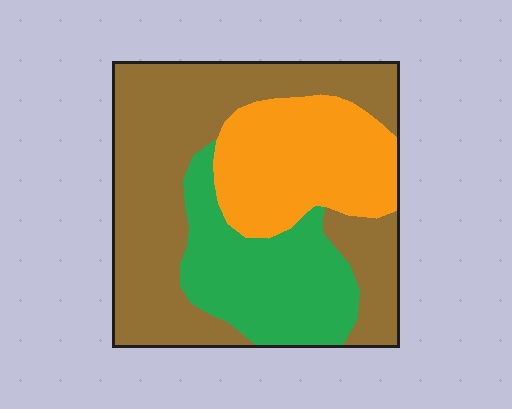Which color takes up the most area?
Brown, at roughly 50%.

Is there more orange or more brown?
Brown.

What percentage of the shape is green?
Green takes up less than a quarter of the shape.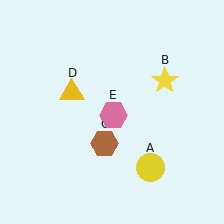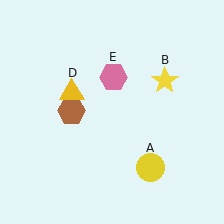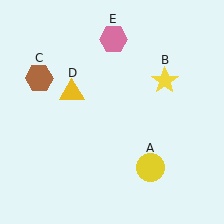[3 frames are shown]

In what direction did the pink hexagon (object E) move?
The pink hexagon (object E) moved up.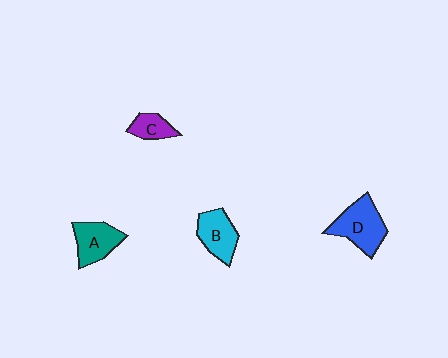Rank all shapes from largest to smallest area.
From largest to smallest: D (blue), A (teal), B (cyan), C (purple).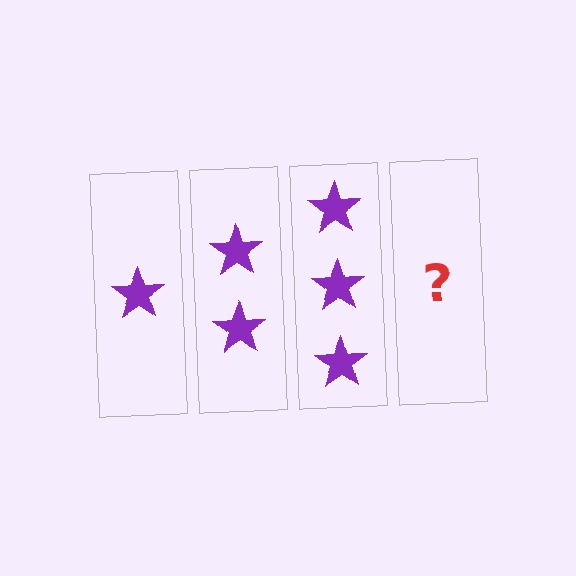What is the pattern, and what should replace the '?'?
The pattern is that each step adds one more star. The '?' should be 4 stars.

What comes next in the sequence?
The next element should be 4 stars.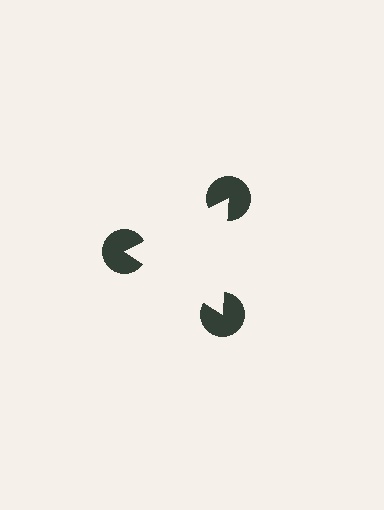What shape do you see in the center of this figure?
An illusory triangle — its edges are inferred from the aligned wedge cuts in the pac-man discs, not physically drawn.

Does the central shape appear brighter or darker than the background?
It typically appears slightly brighter than the background, even though no actual brightness change is drawn.